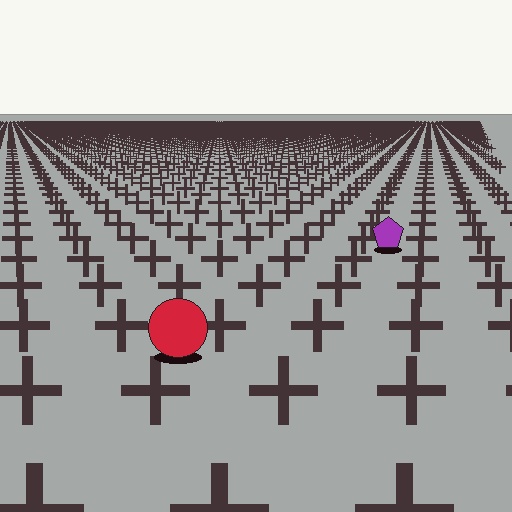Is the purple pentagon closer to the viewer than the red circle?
No. The red circle is closer — you can tell from the texture gradient: the ground texture is coarser near it.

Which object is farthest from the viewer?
The purple pentagon is farthest from the viewer. It appears smaller and the ground texture around it is denser.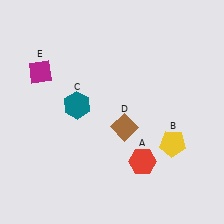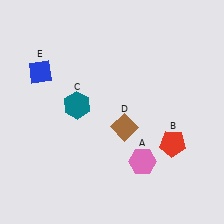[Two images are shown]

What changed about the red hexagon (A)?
In Image 1, A is red. In Image 2, it changed to pink.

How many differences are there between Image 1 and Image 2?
There are 3 differences between the two images.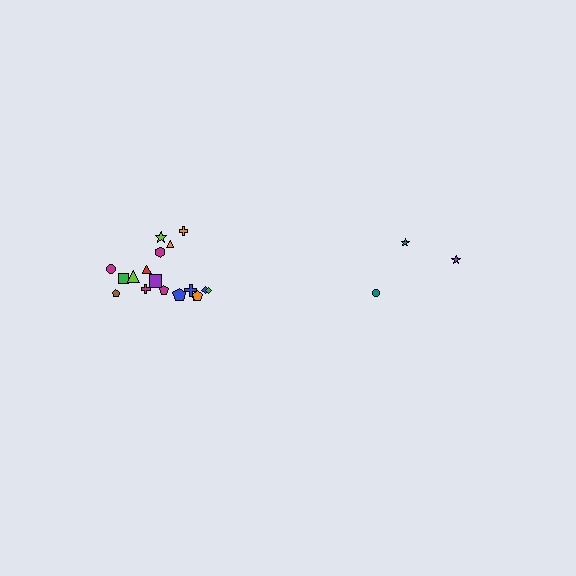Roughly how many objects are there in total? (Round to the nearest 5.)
Roughly 20 objects in total.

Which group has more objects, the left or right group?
The left group.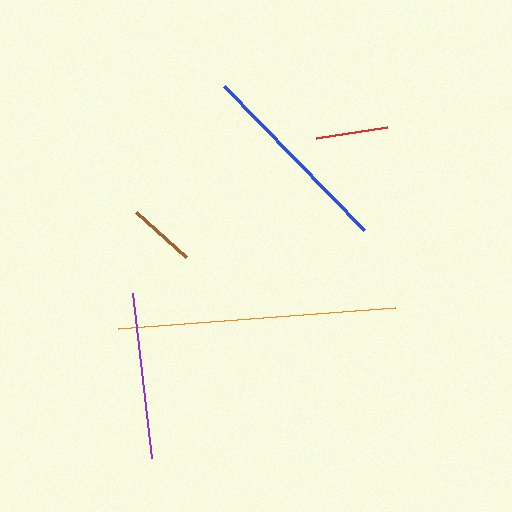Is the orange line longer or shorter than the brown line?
The orange line is longer than the brown line.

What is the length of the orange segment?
The orange segment is approximately 279 pixels long.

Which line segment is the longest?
The orange line is the longest at approximately 279 pixels.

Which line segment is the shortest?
The brown line is the shortest at approximately 67 pixels.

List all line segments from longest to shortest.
From longest to shortest: orange, blue, purple, red, brown.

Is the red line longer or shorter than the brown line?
The red line is longer than the brown line.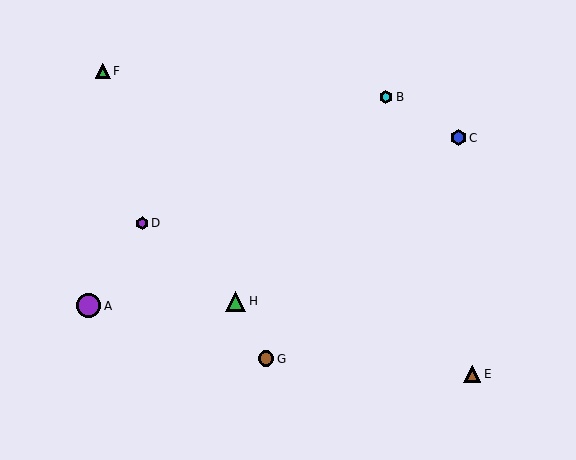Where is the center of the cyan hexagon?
The center of the cyan hexagon is at (386, 97).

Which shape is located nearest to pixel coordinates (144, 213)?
The purple hexagon (labeled D) at (142, 223) is nearest to that location.